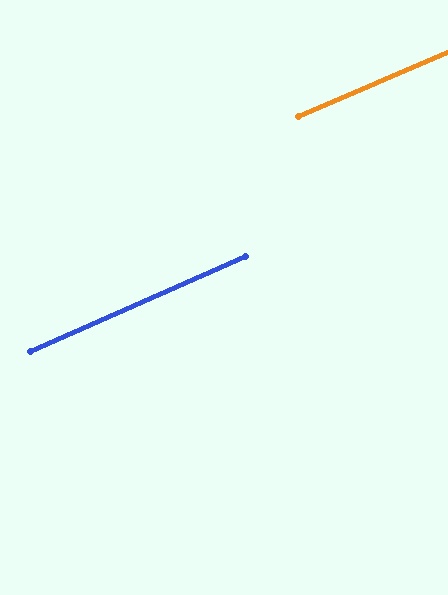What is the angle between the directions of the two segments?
Approximately 1 degree.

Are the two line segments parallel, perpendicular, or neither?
Parallel — their directions differ by only 0.6°.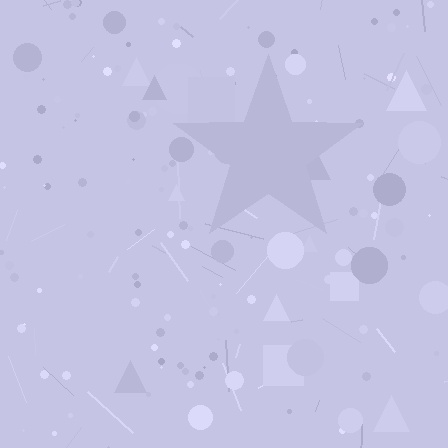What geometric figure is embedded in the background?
A star is embedded in the background.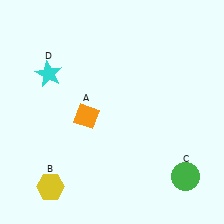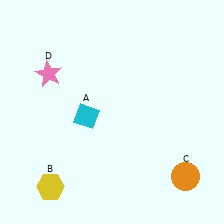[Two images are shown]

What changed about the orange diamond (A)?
In Image 1, A is orange. In Image 2, it changed to cyan.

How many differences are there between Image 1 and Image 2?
There are 3 differences between the two images.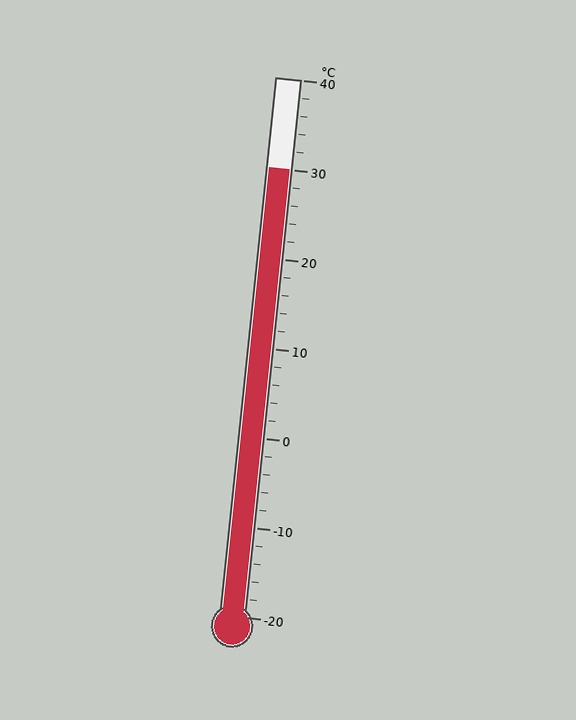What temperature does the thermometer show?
The thermometer shows approximately 30°C.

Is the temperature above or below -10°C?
The temperature is above -10°C.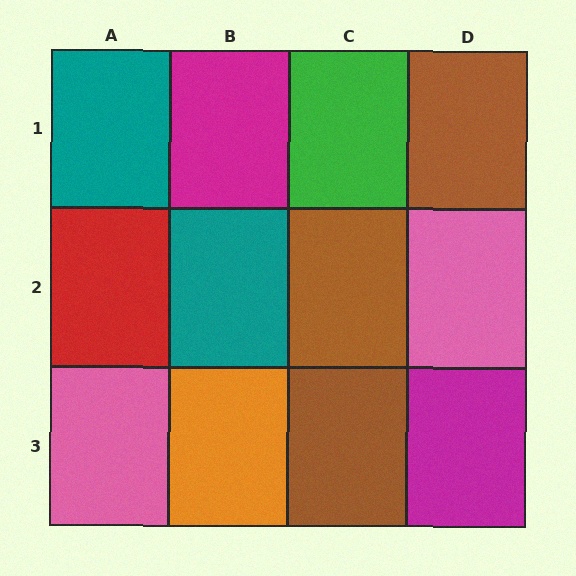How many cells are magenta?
2 cells are magenta.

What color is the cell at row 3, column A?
Pink.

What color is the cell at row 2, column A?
Red.